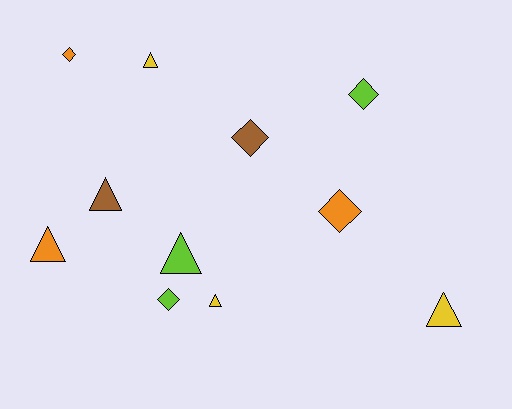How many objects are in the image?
There are 11 objects.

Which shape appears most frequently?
Triangle, with 6 objects.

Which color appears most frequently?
Yellow, with 3 objects.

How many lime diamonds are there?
There are 2 lime diamonds.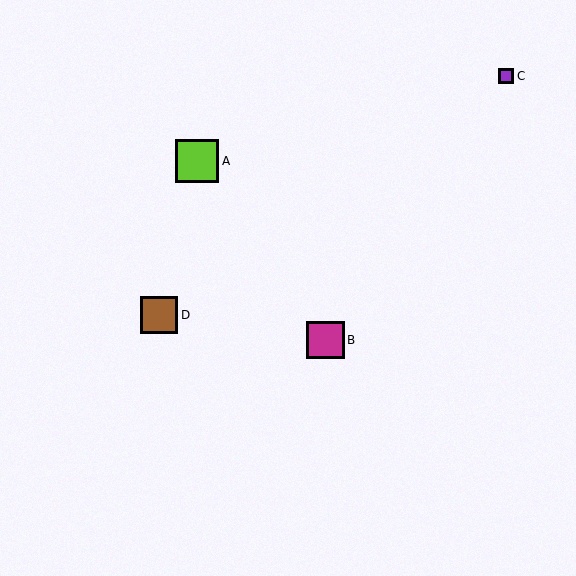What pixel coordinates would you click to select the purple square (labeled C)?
Click at (506, 76) to select the purple square C.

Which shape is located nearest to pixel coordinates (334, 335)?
The magenta square (labeled B) at (325, 340) is nearest to that location.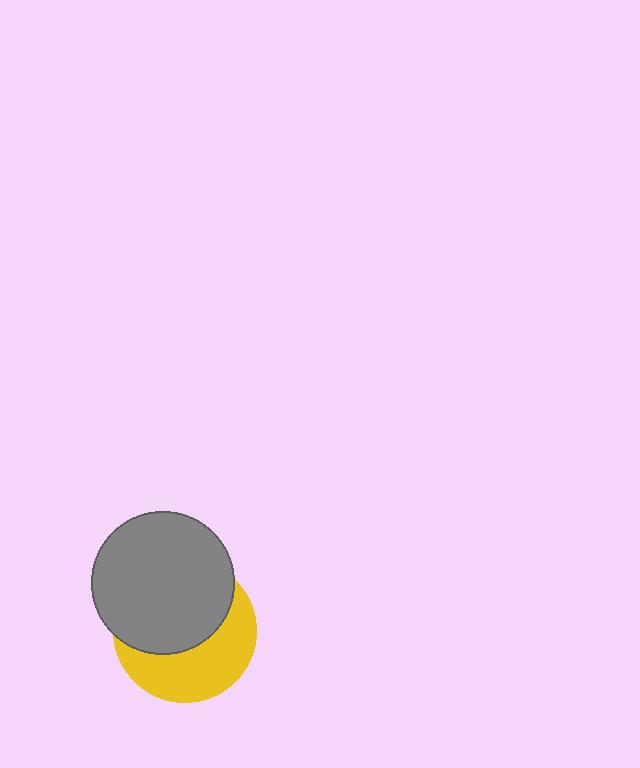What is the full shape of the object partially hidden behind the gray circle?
The partially hidden object is a yellow circle.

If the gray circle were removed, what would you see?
You would see the complete yellow circle.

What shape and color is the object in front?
The object in front is a gray circle.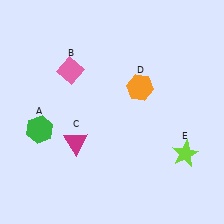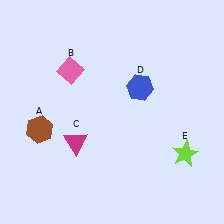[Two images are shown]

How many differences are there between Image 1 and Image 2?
There are 2 differences between the two images.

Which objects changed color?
A changed from green to brown. D changed from orange to blue.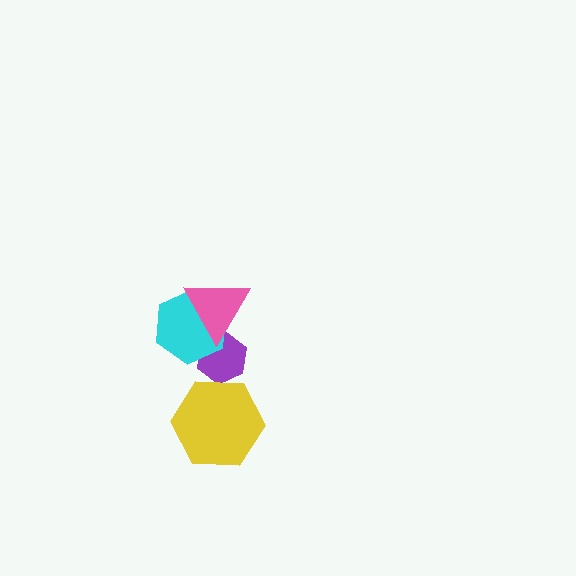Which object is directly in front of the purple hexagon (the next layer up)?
The cyan hexagon is directly in front of the purple hexagon.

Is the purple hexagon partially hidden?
Yes, it is partially covered by another shape.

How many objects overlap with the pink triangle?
2 objects overlap with the pink triangle.